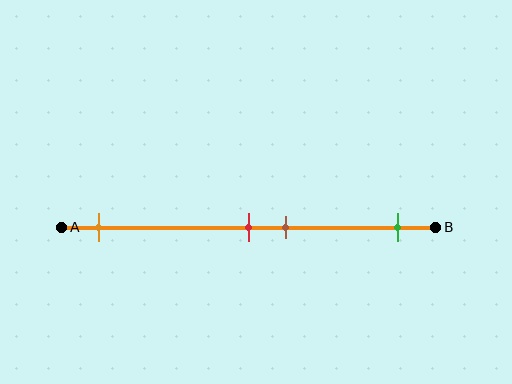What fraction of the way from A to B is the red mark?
The red mark is approximately 50% (0.5) of the way from A to B.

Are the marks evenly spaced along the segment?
No, the marks are not evenly spaced.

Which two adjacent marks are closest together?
The red and brown marks are the closest adjacent pair.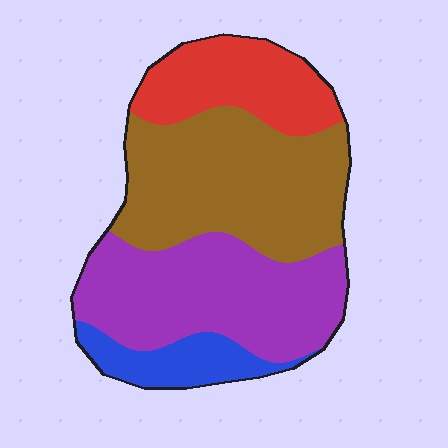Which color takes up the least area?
Blue, at roughly 10%.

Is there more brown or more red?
Brown.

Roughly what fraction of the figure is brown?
Brown takes up about three eighths (3/8) of the figure.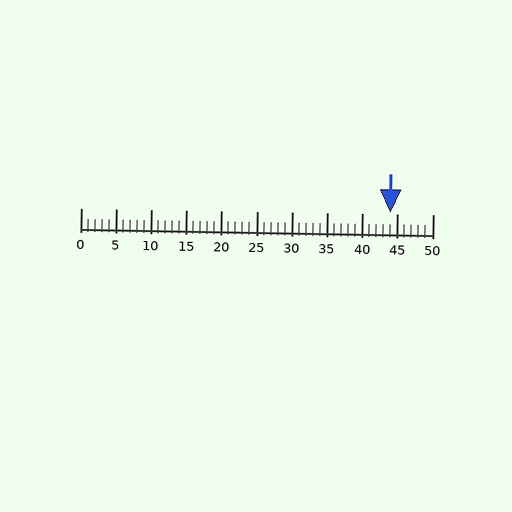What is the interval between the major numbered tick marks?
The major tick marks are spaced 5 units apart.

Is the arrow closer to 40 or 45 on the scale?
The arrow is closer to 45.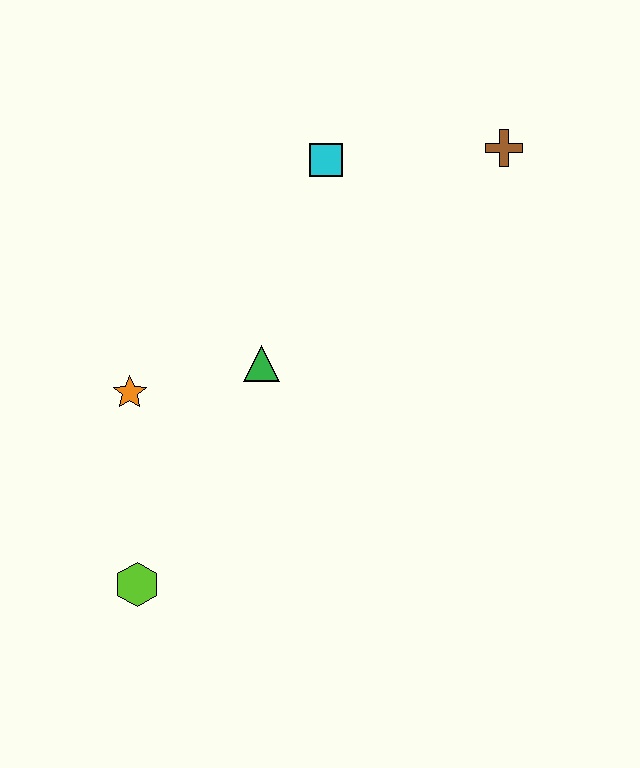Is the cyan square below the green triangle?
No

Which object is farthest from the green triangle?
The brown cross is farthest from the green triangle.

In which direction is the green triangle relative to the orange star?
The green triangle is to the right of the orange star.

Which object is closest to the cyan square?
The brown cross is closest to the cyan square.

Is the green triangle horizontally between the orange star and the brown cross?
Yes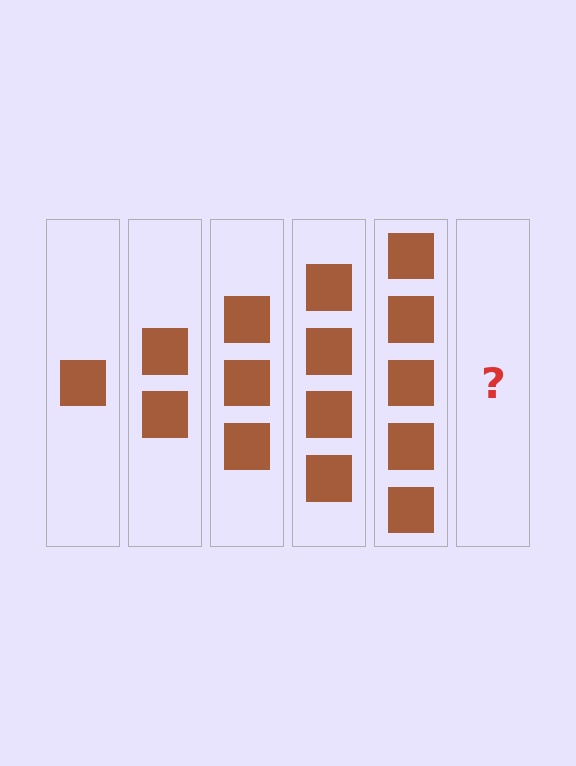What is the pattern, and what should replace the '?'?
The pattern is that each step adds one more square. The '?' should be 6 squares.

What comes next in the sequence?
The next element should be 6 squares.